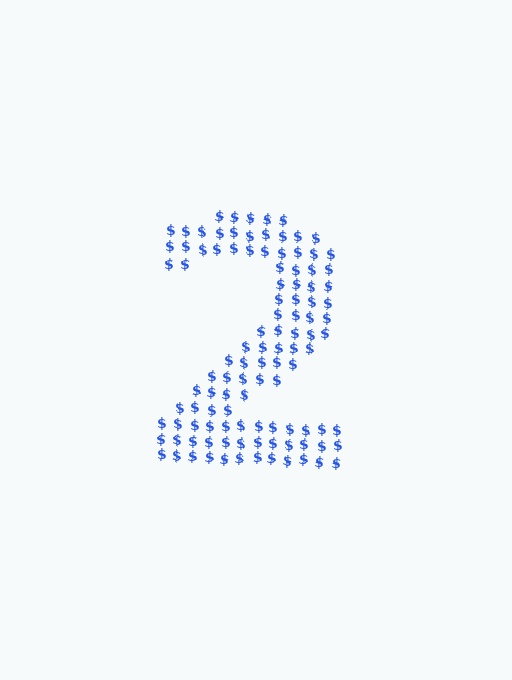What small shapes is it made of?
It is made of small dollar signs.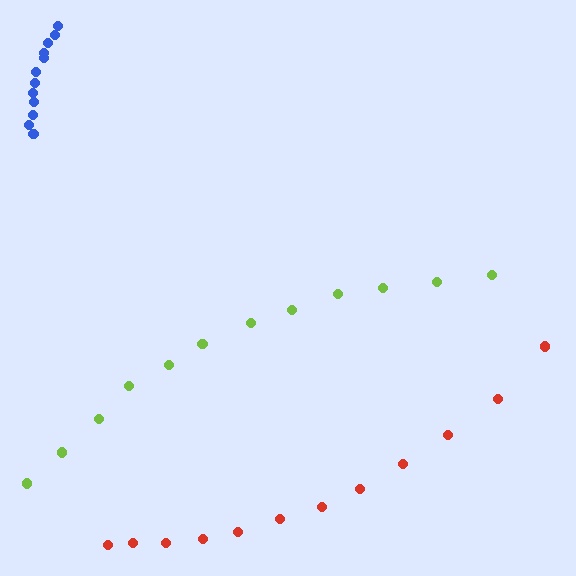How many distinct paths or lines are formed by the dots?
There are 3 distinct paths.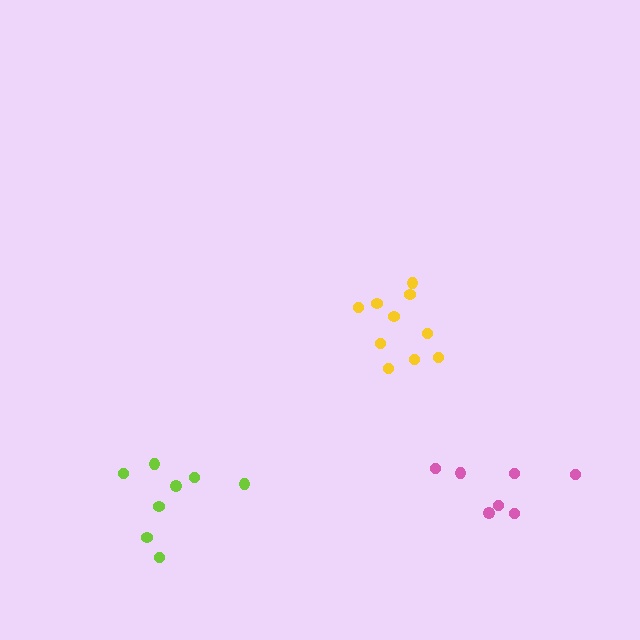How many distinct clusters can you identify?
There are 3 distinct clusters.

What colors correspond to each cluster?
The clusters are colored: yellow, lime, pink.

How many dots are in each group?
Group 1: 10 dots, Group 2: 8 dots, Group 3: 7 dots (25 total).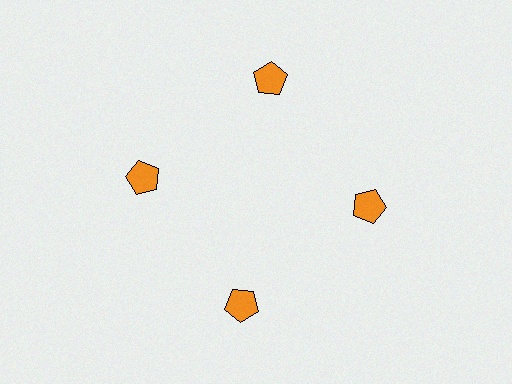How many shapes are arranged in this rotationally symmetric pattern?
There are 4 shapes, arranged in 4 groups of 1.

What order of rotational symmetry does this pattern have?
This pattern has 4-fold rotational symmetry.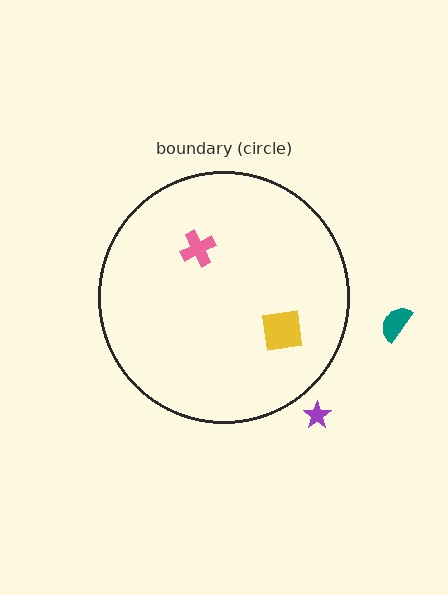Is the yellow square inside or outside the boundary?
Inside.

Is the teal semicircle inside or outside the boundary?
Outside.